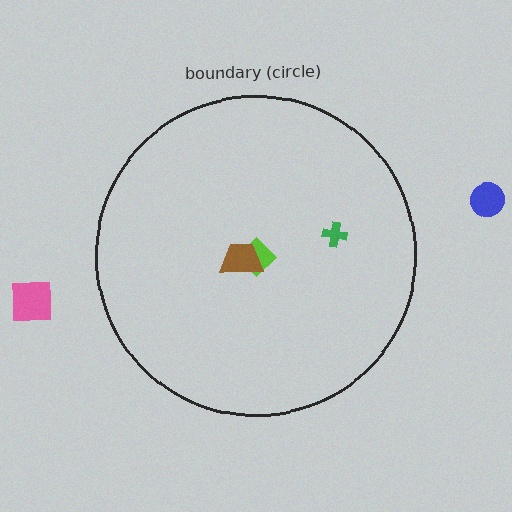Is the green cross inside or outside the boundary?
Inside.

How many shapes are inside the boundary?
3 inside, 2 outside.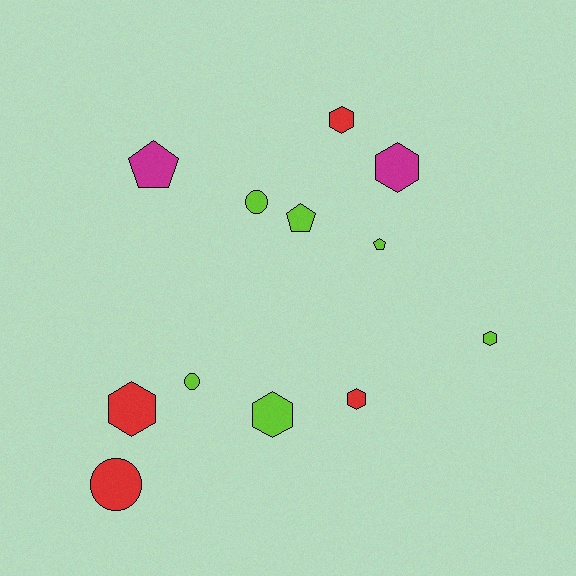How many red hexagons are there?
There are 3 red hexagons.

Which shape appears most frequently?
Hexagon, with 6 objects.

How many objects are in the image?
There are 12 objects.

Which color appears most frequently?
Lime, with 6 objects.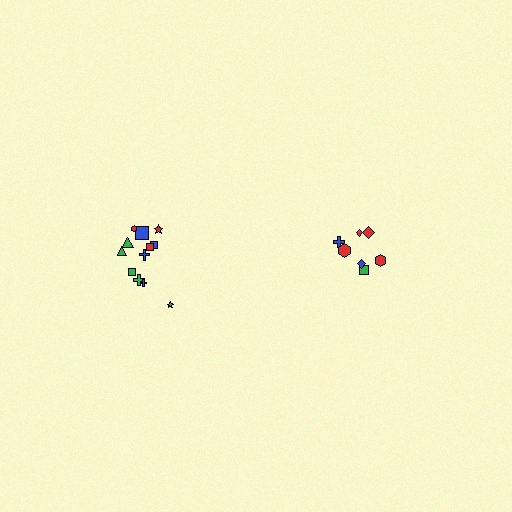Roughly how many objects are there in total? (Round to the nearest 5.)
Roughly 20 objects in total.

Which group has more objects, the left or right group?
The left group.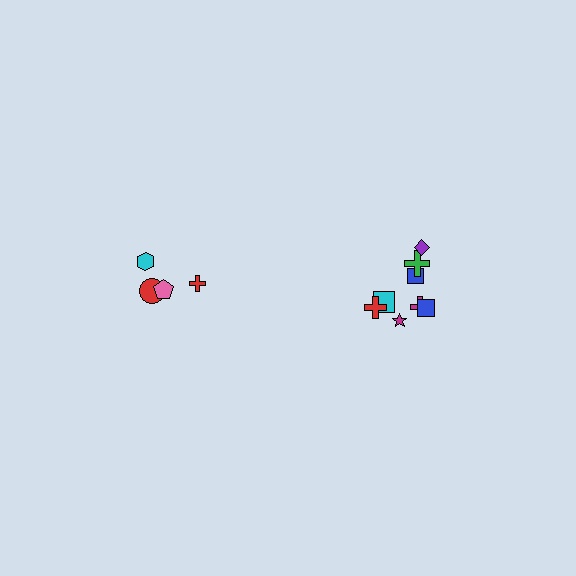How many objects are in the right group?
There are 8 objects.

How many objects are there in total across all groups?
There are 12 objects.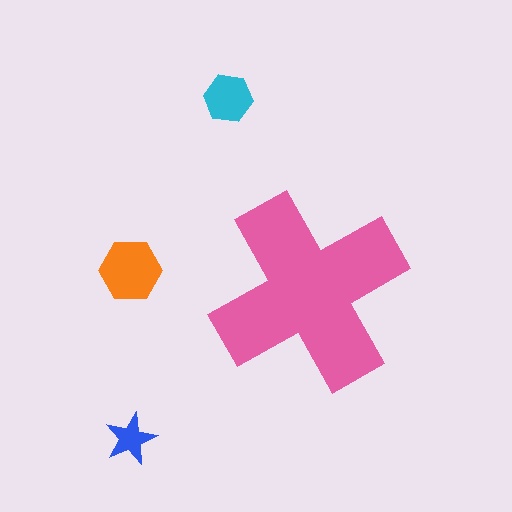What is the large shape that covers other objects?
A pink cross.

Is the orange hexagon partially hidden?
No, the orange hexagon is fully visible.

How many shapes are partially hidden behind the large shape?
0 shapes are partially hidden.